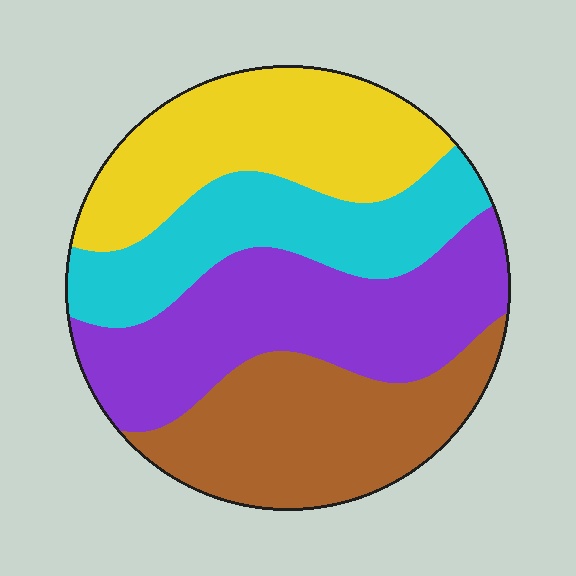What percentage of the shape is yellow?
Yellow covers 25% of the shape.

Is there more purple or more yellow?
Purple.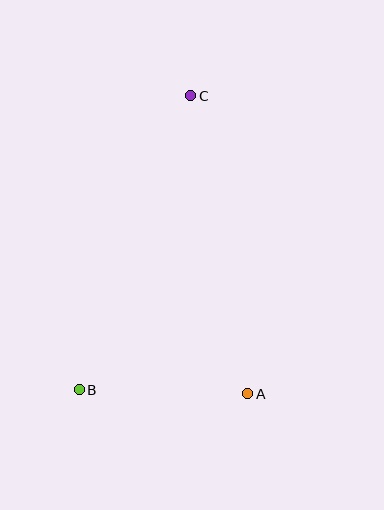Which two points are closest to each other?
Points A and B are closest to each other.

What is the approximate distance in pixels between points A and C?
The distance between A and C is approximately 304 pixels.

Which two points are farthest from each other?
Points B and C are farthest from each other.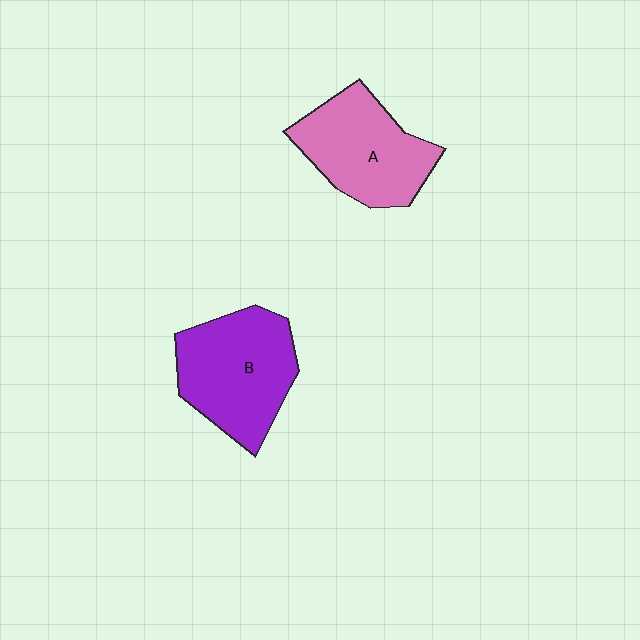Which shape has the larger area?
Shape B (purple).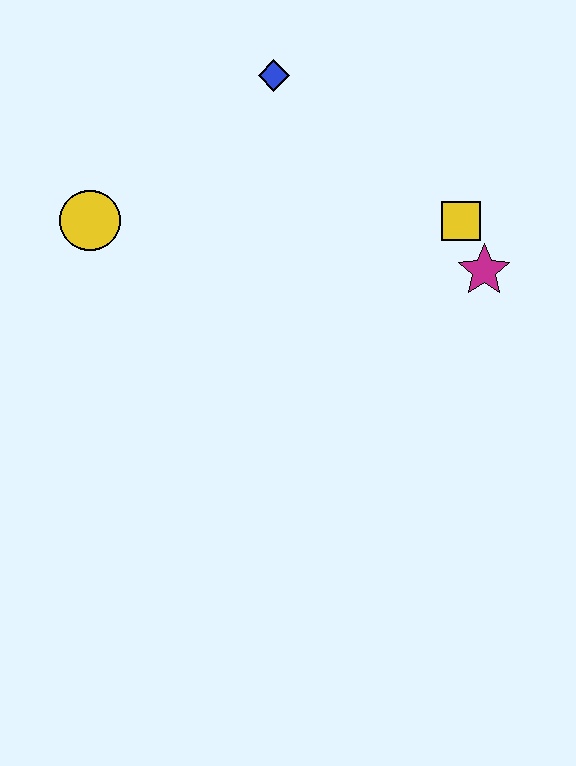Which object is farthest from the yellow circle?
The magenta star is farthest from the yellow circle.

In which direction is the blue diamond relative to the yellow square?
The blue diamond is to the left of the yellow square.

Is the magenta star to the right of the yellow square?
Yes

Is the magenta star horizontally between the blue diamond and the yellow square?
No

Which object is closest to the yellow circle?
The blue diamond is closest to the yellow circle.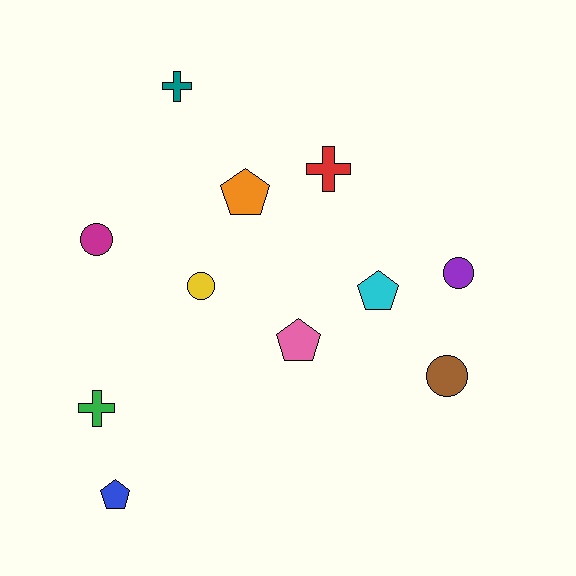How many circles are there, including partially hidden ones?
There are 4 circles.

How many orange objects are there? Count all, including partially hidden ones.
There is 1 orange object.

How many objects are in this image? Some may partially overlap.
There are 11 objects.